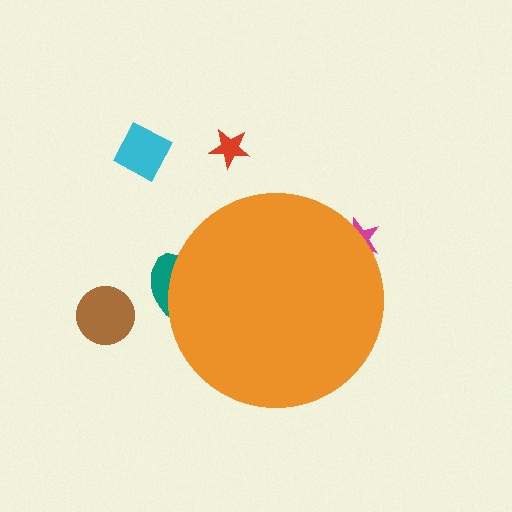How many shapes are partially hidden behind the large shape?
2 shapes are partially hidden.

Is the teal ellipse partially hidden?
Yes, the teal ellipse is partially hidden behind the orange circle.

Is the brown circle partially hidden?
No, the brown circle is fully visible.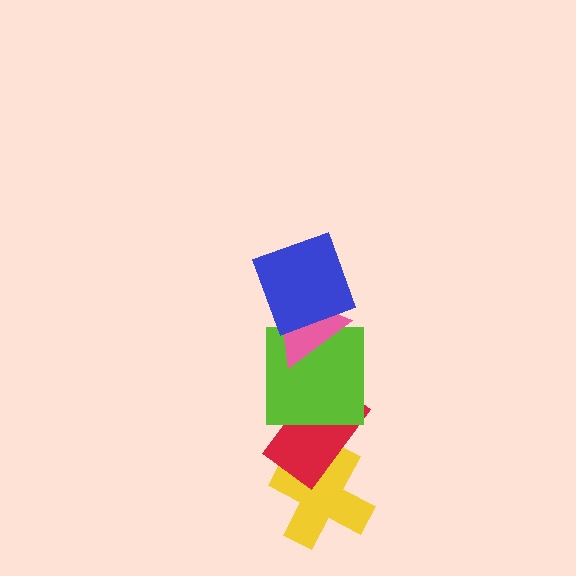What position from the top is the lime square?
The lime square is 3rd from the top.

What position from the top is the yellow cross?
The yellow cross is 5th from the top.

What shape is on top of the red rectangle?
The lime square is on top of the red rectangle.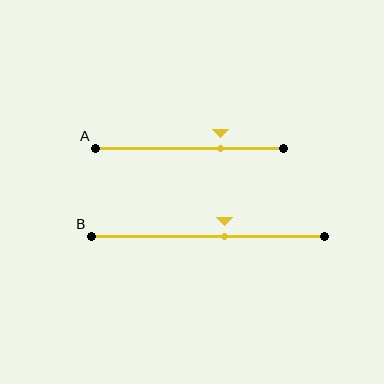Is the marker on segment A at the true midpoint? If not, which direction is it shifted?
No, the marker on segment A is shifted to the right by about 17% of the segment length.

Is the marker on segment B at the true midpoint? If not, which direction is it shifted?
No, the marker on segment B is shifted to the right by about 7% of the segment length.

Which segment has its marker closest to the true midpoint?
Segment B has its marker closest to the true midpoint.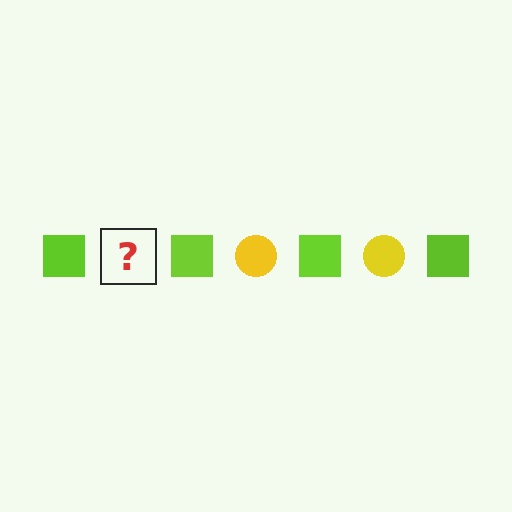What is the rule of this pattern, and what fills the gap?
The rule is that the pattern alternates between lime square and yellow circle. The gap should be filled with a yellow circle.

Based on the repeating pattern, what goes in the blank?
The blank should be a yellow circle.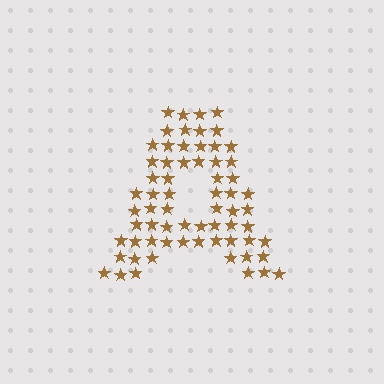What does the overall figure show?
The overall figure shows the letter A.